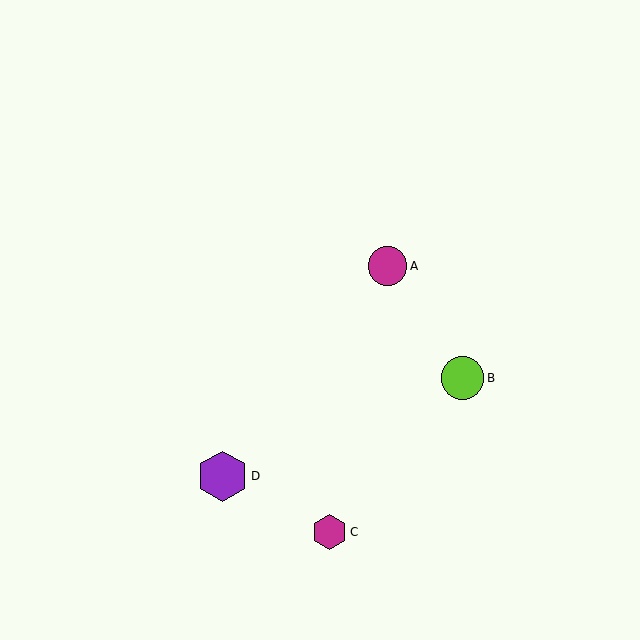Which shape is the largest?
The purple hexagon (labeled D) is the largest.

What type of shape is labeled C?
Shape C is a magenta hexagon.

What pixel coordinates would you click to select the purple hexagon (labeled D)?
Click at (223, 476) to select the purple hexagon D.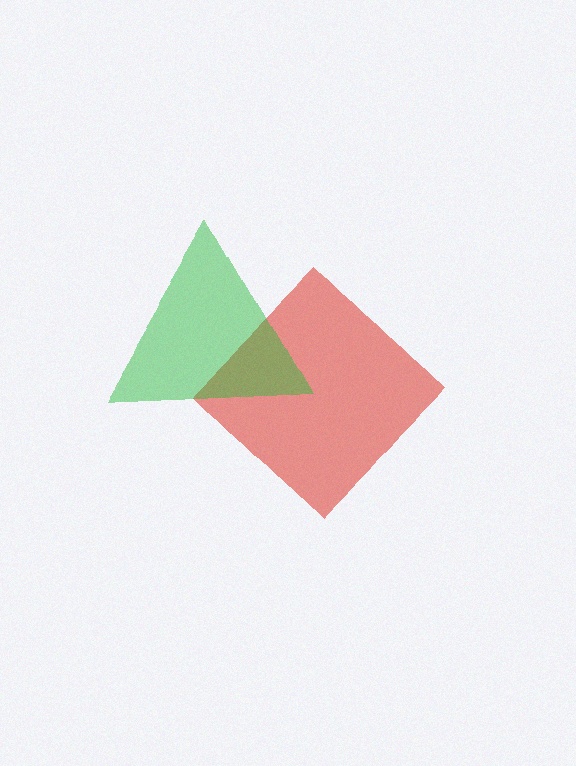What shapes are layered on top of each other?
The layered shapes are: a red diamond, a green triangle.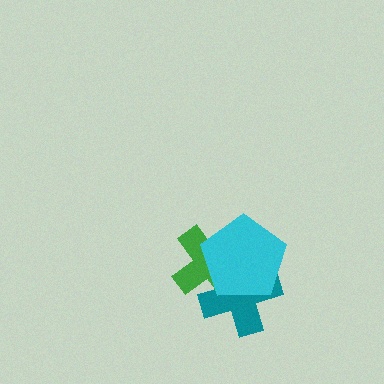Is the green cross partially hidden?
Yes, it is partially covered by another shape.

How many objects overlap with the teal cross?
2 objects overlap with the teal cross.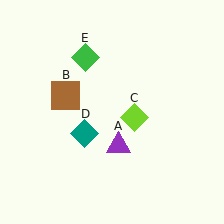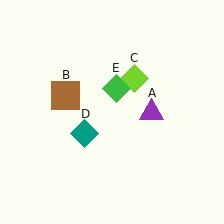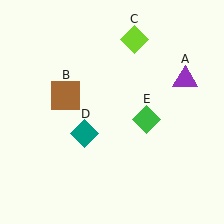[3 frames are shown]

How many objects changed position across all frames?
3 objects changed position: purple triangle (object A), lime diamond (object C), green diamond (object E).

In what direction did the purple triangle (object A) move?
The purple triangle (object A) moved up and to the right.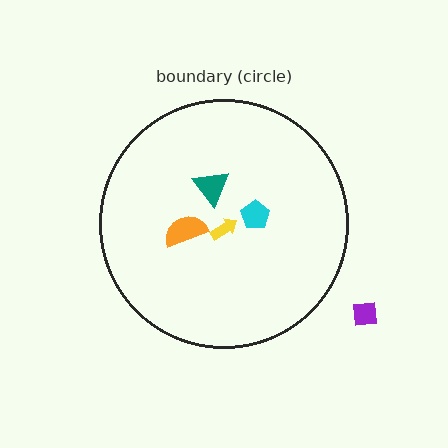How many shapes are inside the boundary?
4 inside, 1 outside.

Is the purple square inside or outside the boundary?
Outside.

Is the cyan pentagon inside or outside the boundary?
Inside.